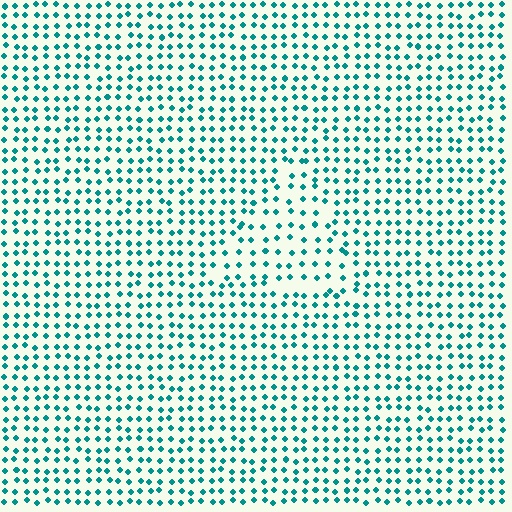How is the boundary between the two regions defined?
The boundary is defined by a change in element density (approximately 1.6x ratio). All elements are the same color, size, and shape.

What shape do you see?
I see a triangle.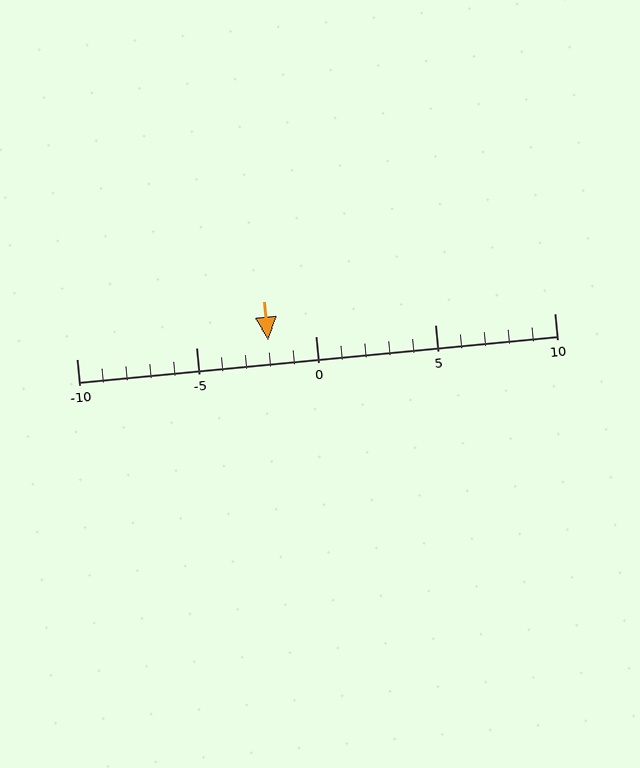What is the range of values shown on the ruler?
The ruler shows values from -10 to 10.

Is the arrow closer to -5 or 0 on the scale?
The arrow is closer to 0.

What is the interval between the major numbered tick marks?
The major tick marks are spaced 5 units apart.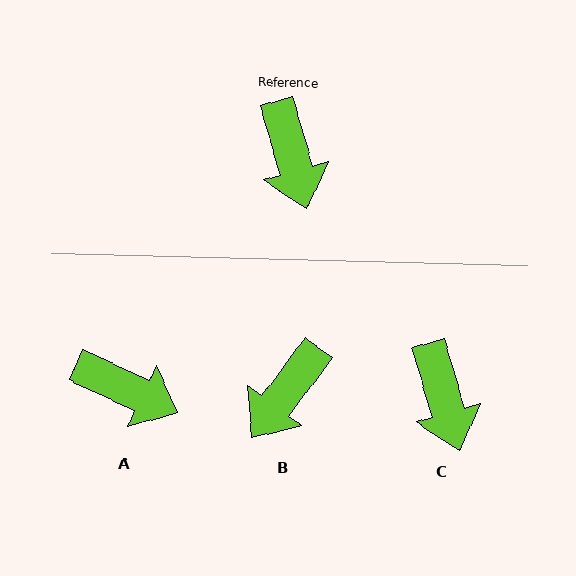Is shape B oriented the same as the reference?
No, it is off by about 53 degrees.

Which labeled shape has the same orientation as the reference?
C.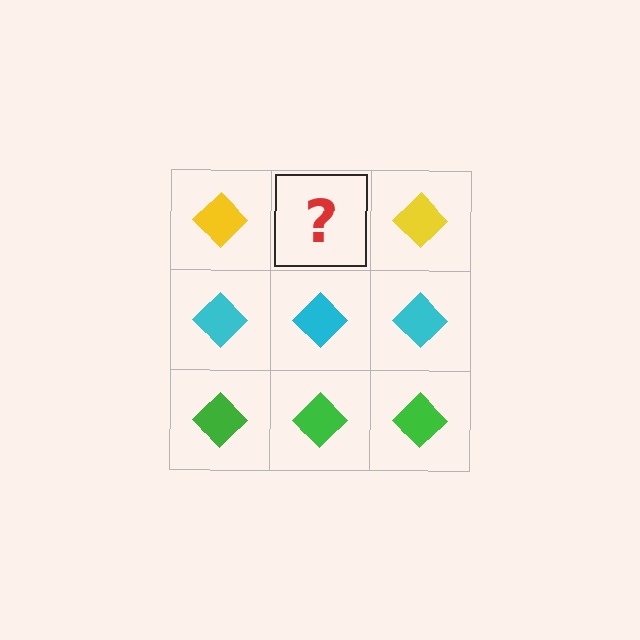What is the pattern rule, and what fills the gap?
The rule is that each row has a consistent color. The gap should be filled with a yellow diamond.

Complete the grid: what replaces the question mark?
The question mark should be replaced with a yellow diamond.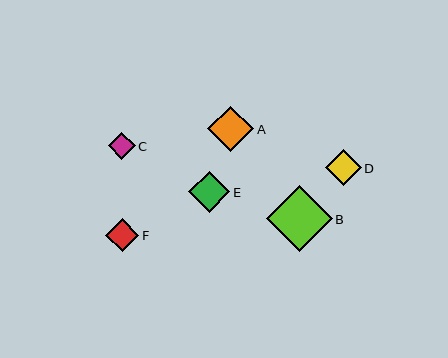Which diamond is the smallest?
Diamond C is the smallest with a size of approximately 27 pixels.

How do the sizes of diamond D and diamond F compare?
Diamond D and diamond F are approximately the same size.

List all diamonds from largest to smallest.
From largest to smallest: B, A, E, D, F, C.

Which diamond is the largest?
Diamond B is the largest with a size of approximately 65 pixels.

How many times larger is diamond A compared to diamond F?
Diamond A is approximately 1.4 times the size of diamond F.